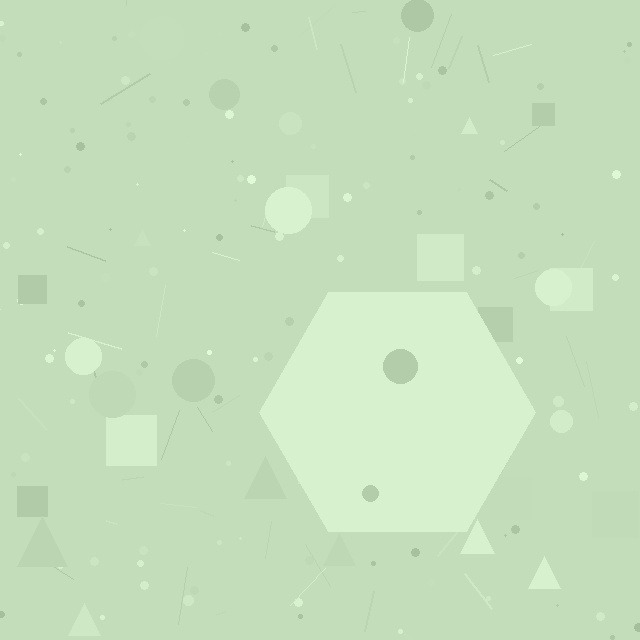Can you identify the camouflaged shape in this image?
The camouflaged shape is a hexagon.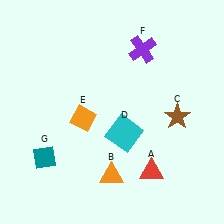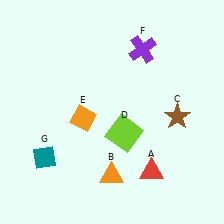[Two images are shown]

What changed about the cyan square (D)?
In Image 1, D is cyan. In Image 2, it changed to lime.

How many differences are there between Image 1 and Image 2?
There is 1 difference between the two images.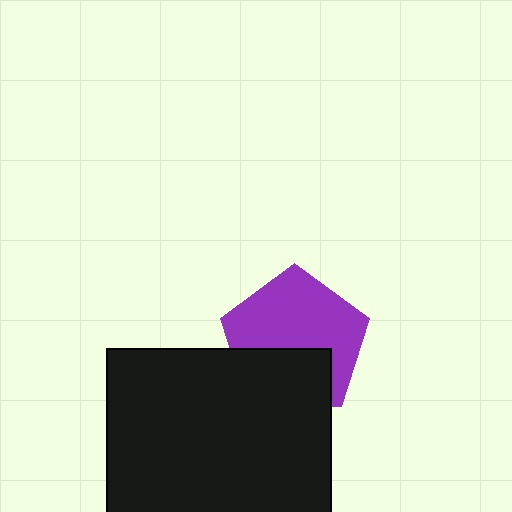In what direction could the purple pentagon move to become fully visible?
The purple pentagon could move up. That would shift it out from behind the black rectangle entirely.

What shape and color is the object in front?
The object in front is a black rectangle.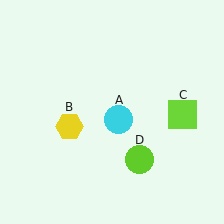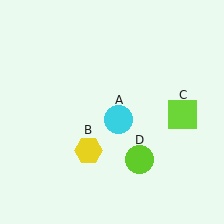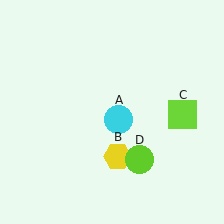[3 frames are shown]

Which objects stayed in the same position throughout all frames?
Cyan circle (object A) and lime square (object C) and lime circle (object D) remained stationary.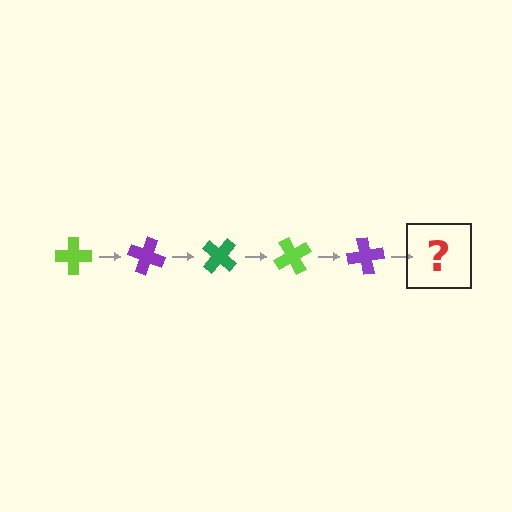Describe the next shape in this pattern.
It should be a green cross, rotated 100 degrees from the start.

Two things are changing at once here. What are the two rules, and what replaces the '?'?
The two rules are that it rotates 20 degrees each step and the color cycles through lime, purple, and green. The '?' should be a green cross, rotated 100 degrees from the start.